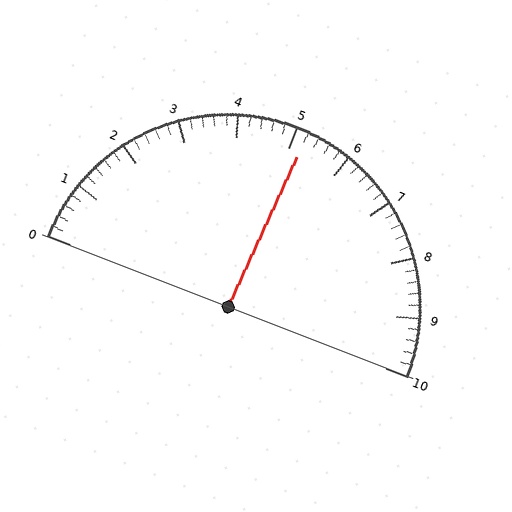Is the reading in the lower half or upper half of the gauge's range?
The reading is in the upper half of the range (0 to 10).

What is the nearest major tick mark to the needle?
The nearest major tick mark is 5.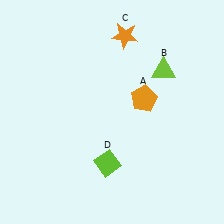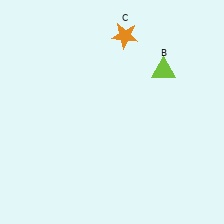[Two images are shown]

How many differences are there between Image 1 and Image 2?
There are 2 differences between the two images.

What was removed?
The lime diamond (D), the orange pentagon (A) were removed in Image 2.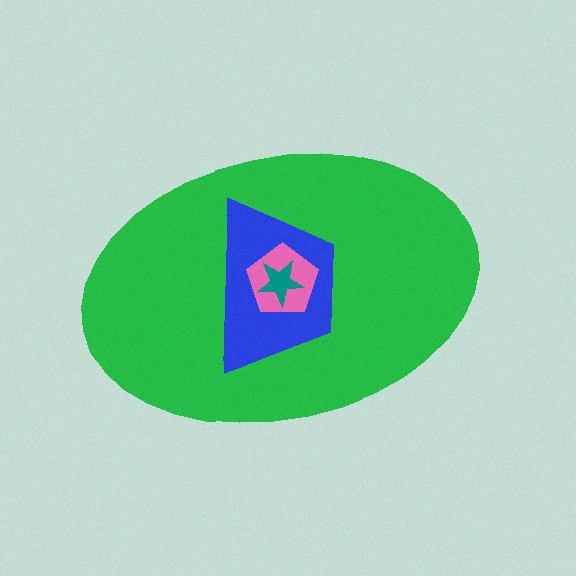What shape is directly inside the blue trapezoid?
The pink pentagon.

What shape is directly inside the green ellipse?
The blue trapezoid.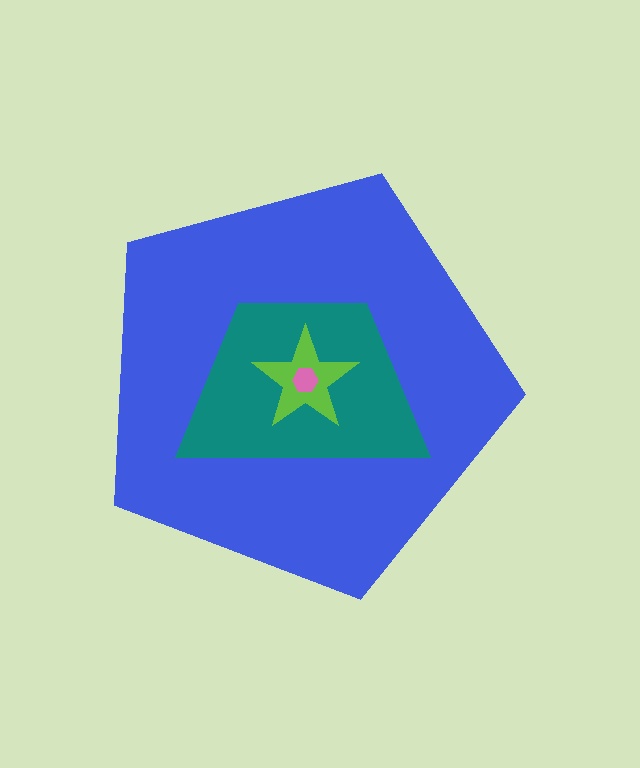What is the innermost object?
The pink hexagon.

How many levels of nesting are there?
4.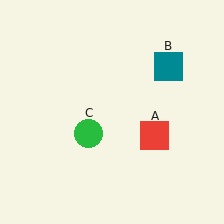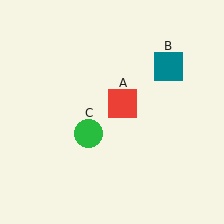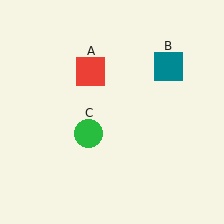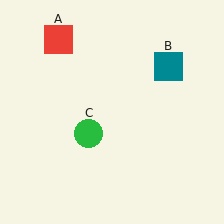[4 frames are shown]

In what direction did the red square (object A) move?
The red square (object A) moved up and to the left.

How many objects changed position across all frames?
1 object changed position: red square (object A).